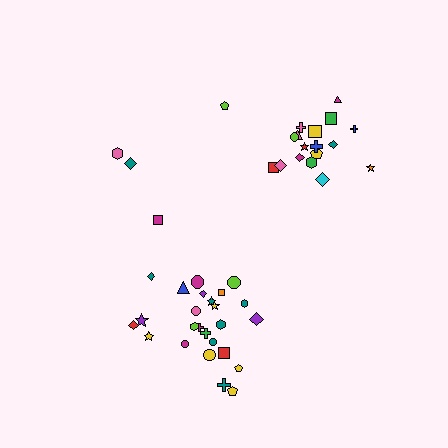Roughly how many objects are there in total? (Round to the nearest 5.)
Roughly 45 objects in total.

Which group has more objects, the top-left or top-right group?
The top-right group.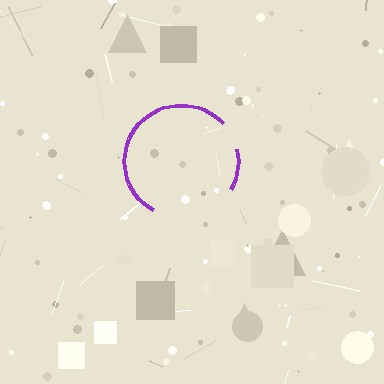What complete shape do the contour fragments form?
The contour fragments form a circle.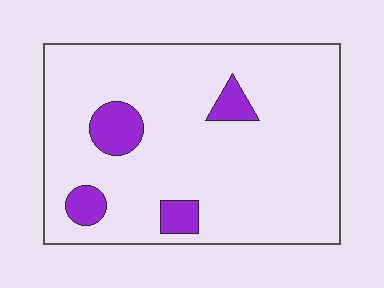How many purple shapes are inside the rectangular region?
4.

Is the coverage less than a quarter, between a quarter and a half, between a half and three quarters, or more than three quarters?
Less than a quarter.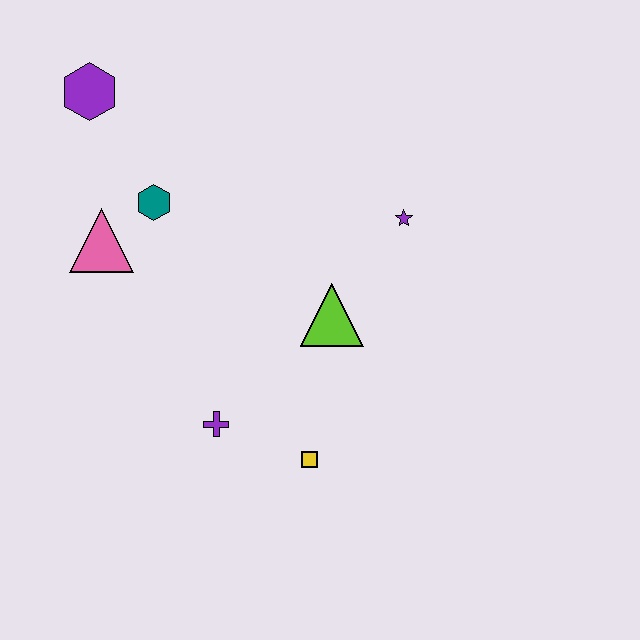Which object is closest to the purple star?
The lime triangle is closest to the purple star.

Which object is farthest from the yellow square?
The purple hexagon is farthest from the yellow square.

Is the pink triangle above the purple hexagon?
No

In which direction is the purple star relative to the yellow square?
The purple star is above the yellow square.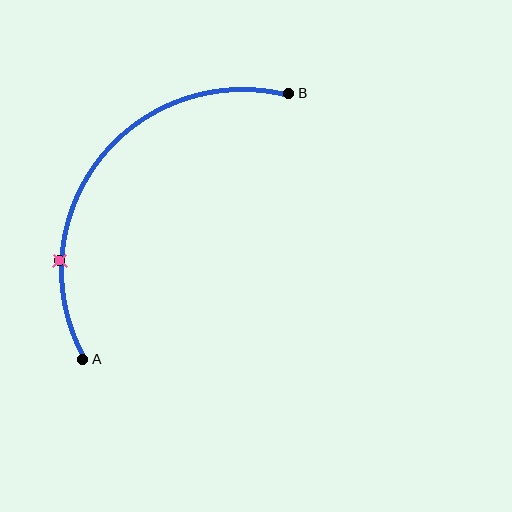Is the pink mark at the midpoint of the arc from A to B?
No. The pink mark lies on the arc but is closer to endpoint A. The arc midpoint would be at the point on the curve equidistant along the arc from both A and B.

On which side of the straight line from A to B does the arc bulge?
The arc bulges above and to the left of the straight line connecting A and B.